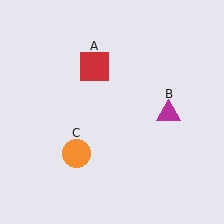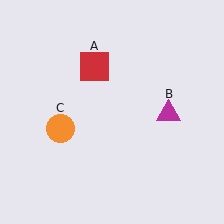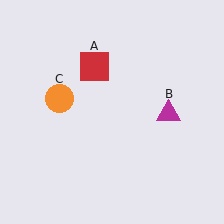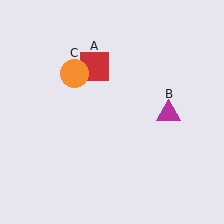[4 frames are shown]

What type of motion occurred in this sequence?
The orange circle (object C) rotated clockwise around the center of the scene.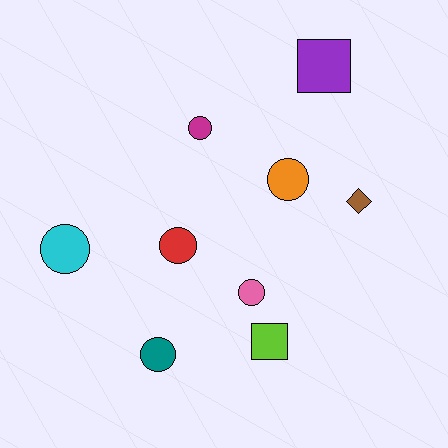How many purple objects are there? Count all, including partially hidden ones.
There is 1 purple object.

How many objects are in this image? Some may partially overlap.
There are 9 objects.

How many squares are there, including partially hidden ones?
There are 2 squares.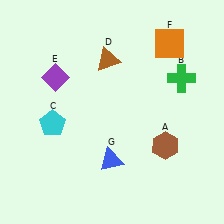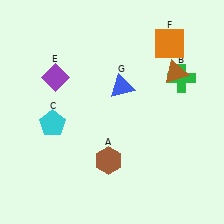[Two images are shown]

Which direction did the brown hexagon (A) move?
The brown hexagon (A) moved left.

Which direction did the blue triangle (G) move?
The blue triangle (G) moved up.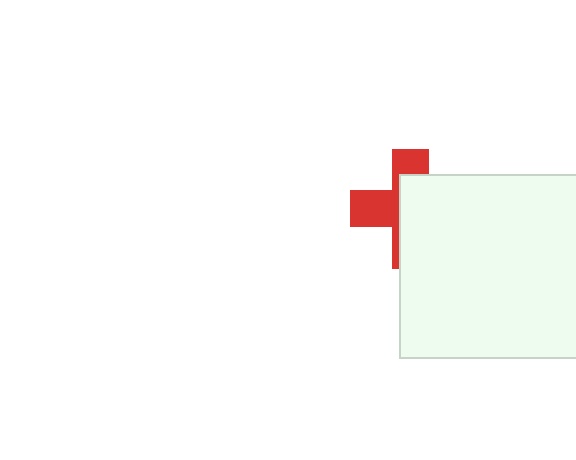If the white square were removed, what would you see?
You would see the complete red cross.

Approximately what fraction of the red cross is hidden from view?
Roughly 57% of the red cross is hidden behind the white square.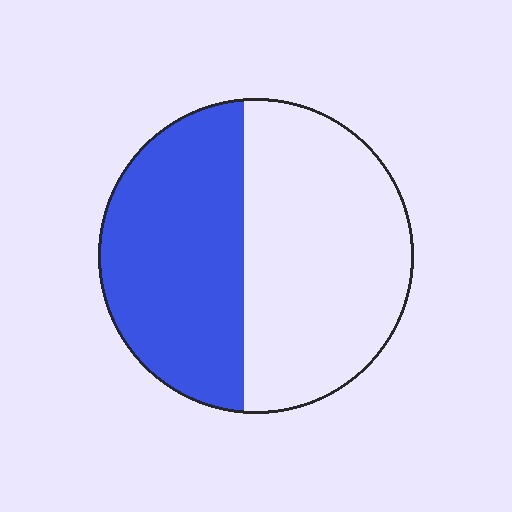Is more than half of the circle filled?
No.